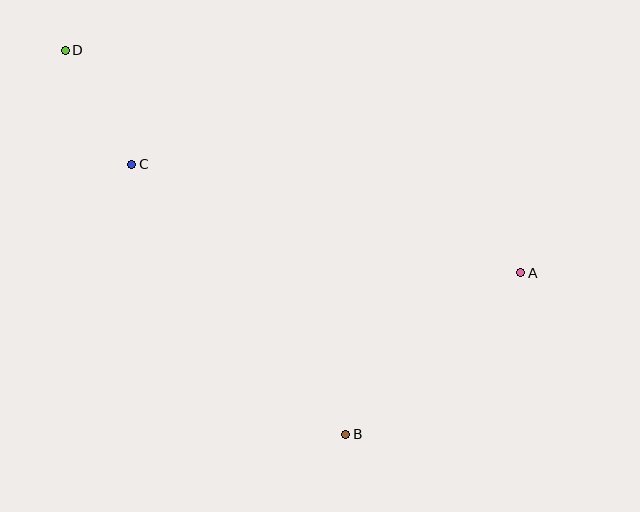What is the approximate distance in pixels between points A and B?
The distance between A and B is approximately 238 pixels.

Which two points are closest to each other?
Points C and D are closest to each other.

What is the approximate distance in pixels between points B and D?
The distance between B and D is approximately 476 pixels.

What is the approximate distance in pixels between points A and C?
The distance between A and C is approximately 404 pixels.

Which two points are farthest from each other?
Points A and D are farthest from each other.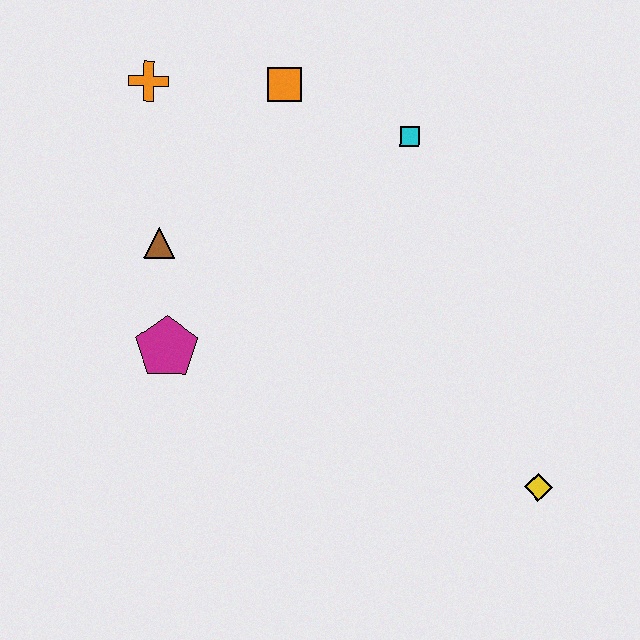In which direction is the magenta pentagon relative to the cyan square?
The magenta pentagon is to the left of the cyan square.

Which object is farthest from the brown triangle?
The yellow diamond is farthest from the brown triangle.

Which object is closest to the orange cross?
The orange square is closest to the orange cross.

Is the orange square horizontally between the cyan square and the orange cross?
Yes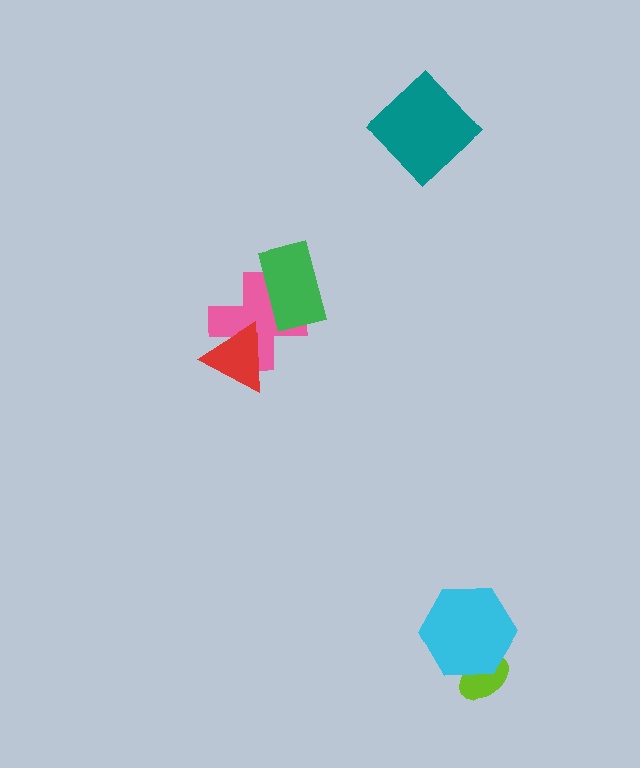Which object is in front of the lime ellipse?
The cyan hexagon is in front of the lime ellipse.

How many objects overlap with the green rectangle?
1 object overlaps with the green rectangle.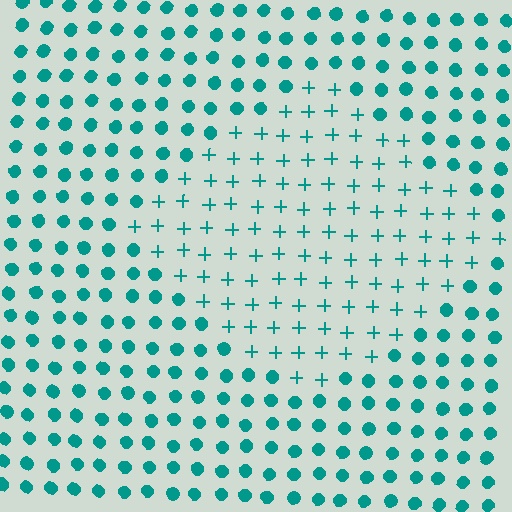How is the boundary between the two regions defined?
The boundary is defined by a change in element shape: plus signs inside vs. circles outside. All elements share the same color and spacing.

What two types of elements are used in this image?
The image uses plus signs inside the diamond region and circles outside it.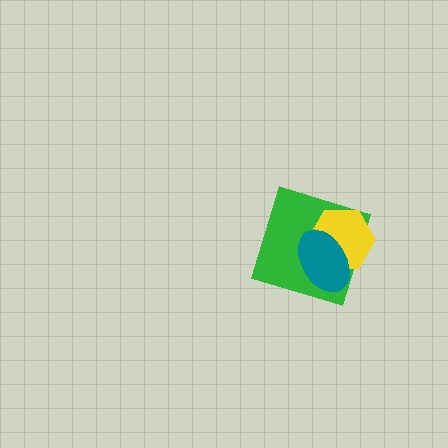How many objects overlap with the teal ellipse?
2 objects overlap with the teal ellipse.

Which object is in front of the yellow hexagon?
The teal ellipse is in front of the yellow hexagon.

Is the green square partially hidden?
Yes, it is partially covered by another shape.